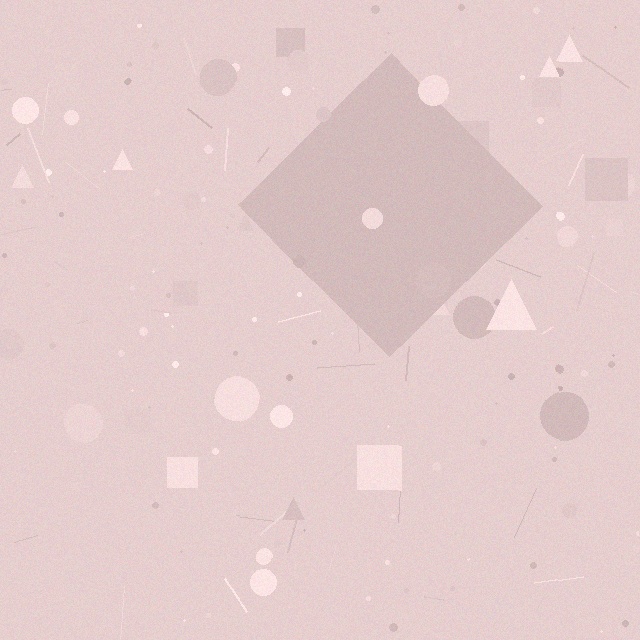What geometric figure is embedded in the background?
A diamond is embedded in the background.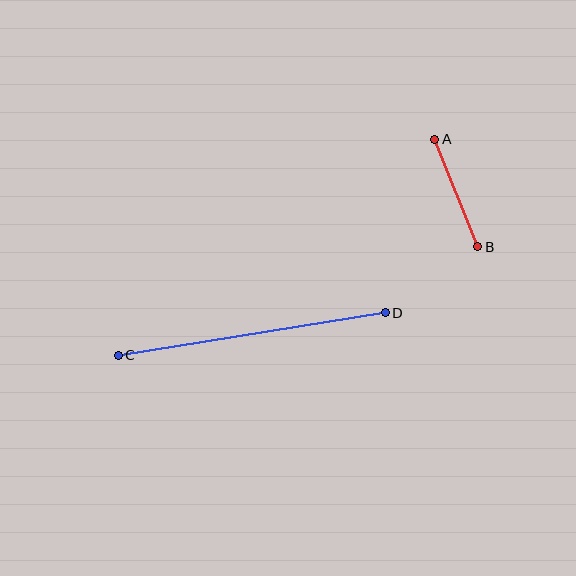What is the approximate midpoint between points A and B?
The midpoint is at approximately (456, 193) pixels.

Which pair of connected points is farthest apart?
Points C and D are farthest apart.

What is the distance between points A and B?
The distance is approximately 115 pixels.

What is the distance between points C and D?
The distance is approximately 270 pixels.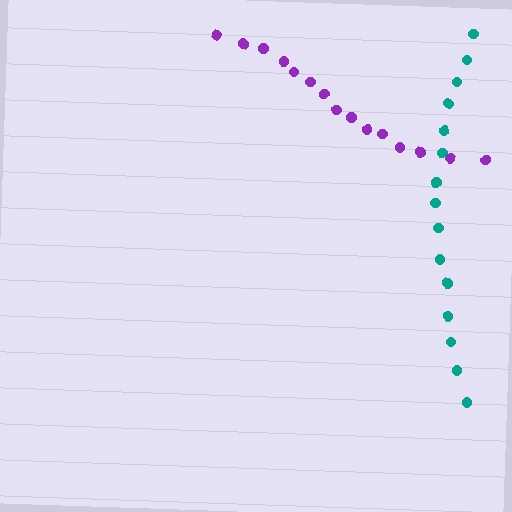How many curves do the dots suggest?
There are 2 distinct paths.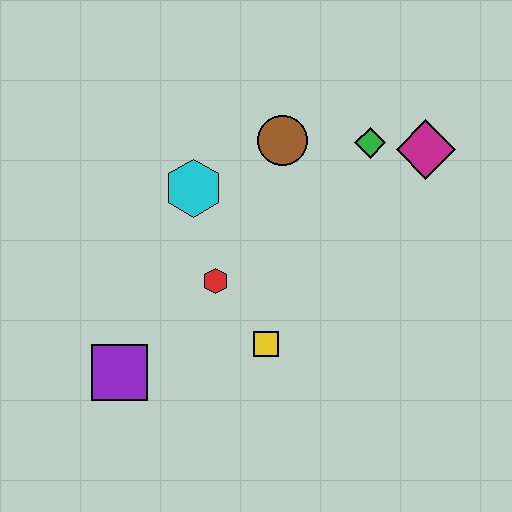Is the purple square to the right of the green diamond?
No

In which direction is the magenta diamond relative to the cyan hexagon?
The magenta diamond is to the right of the cyan hexagon.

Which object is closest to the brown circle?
The green diamond is closest to the brown circle.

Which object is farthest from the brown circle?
The purple square is farthest from the brown circle.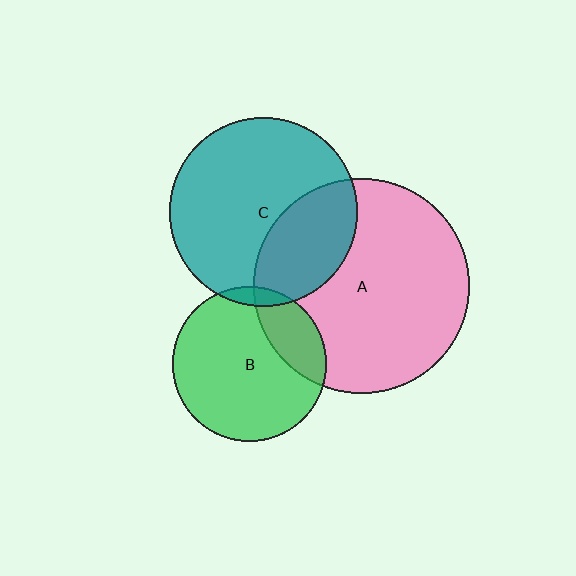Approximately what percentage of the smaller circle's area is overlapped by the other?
Approximately 20%.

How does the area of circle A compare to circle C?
Approximately 1.3 times.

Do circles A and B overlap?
Yes.